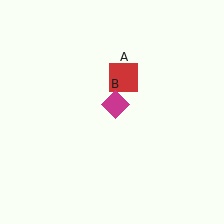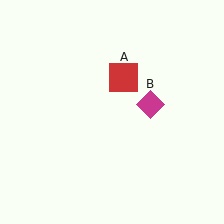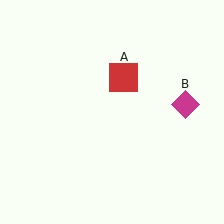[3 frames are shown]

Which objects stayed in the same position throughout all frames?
Red square (object A) remained stationary.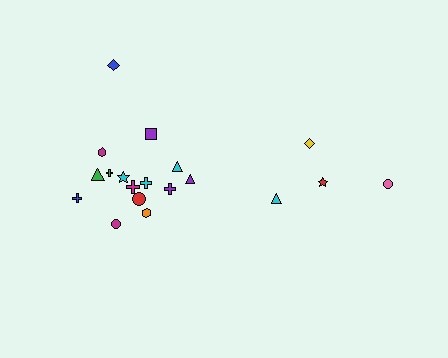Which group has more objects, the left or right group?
The left group.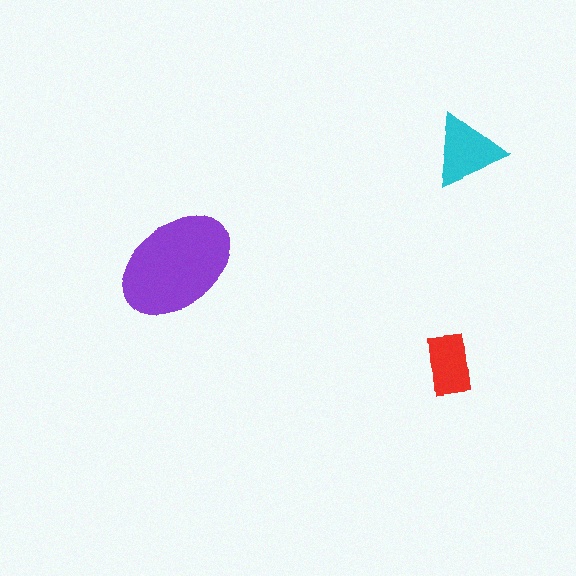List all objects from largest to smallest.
The purple ellipse, the cyan triangle, the red rectangle.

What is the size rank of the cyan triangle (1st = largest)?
2nd.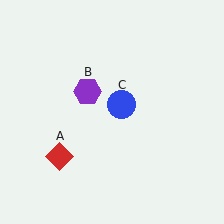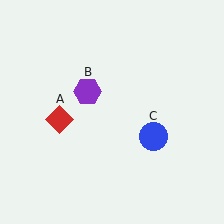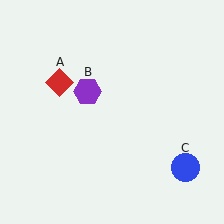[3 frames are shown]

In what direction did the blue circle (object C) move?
The blue circle (object C) moved down and to the right.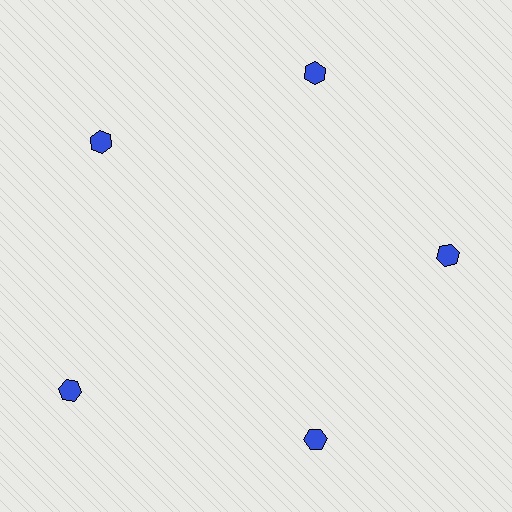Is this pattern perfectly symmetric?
No. The 5 blue hexagons are arranged in a ring, but one element near the 8 o'clock position is pushed outward from the center, breaking the 5-fold rotational symmetry.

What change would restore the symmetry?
The symmetry would be restored by moving it inward, back onto the ring so that all 5 hexagons sit at equal angles and equal distance from the center.